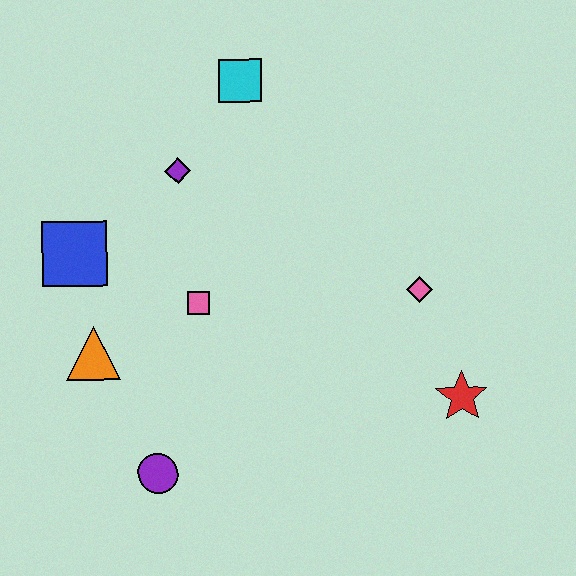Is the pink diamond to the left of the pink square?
No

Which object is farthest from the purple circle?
The cyan square is farthest from the purple circle.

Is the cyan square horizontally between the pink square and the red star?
Yes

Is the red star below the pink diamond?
Yes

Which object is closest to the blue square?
The orange triangle is closest to the blue square.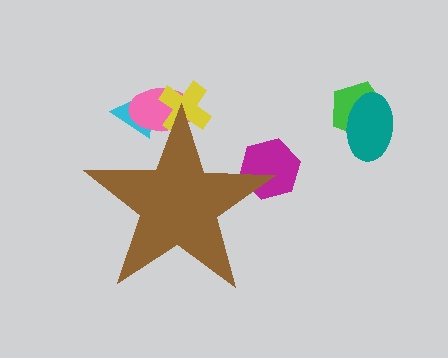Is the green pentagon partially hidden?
No, the green pentagon is fully visible.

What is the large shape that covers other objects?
A brown star.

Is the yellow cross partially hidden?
Yes, the yellow cross is partially hidden behind the brown star.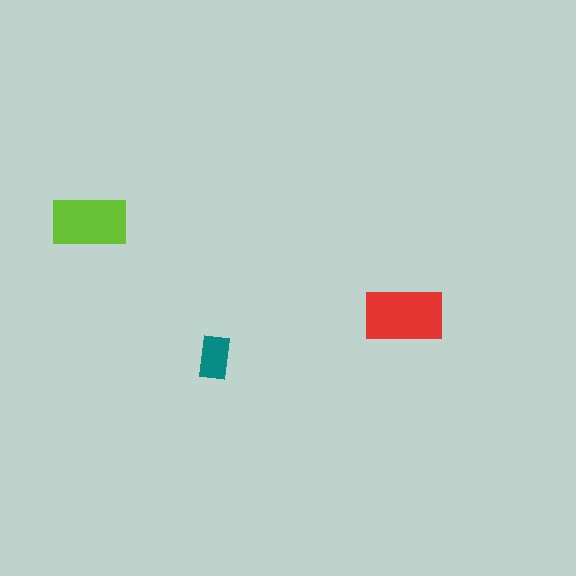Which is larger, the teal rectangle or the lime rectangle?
The lime one.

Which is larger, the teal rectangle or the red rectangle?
The red one.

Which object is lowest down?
The teal rectangle is bottommost.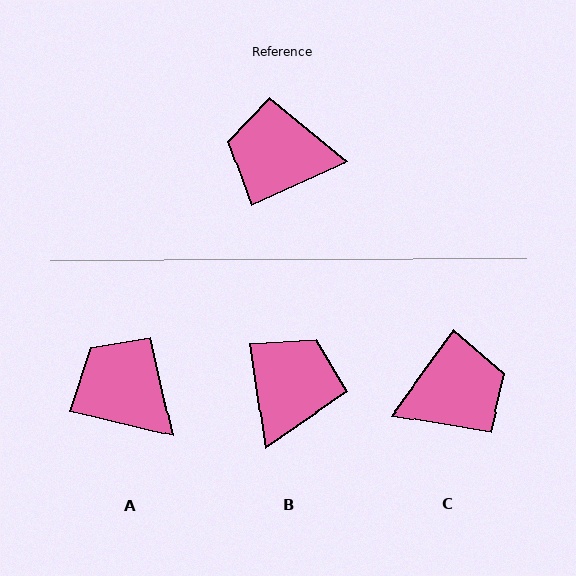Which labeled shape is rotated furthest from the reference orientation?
C, about 150 degrees away.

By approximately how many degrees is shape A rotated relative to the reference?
Approximately 38 degrees clockwise.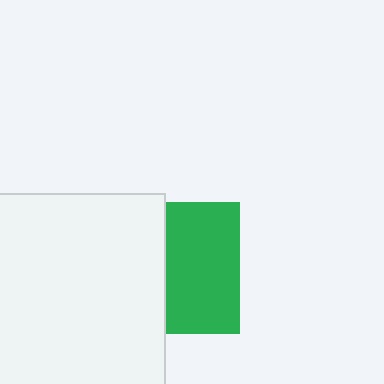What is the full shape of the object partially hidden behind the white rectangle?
The partially hidden object is a green square.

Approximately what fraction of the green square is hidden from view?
Roughly 44% of the green square is hidden behind the white rectangle.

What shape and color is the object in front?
The object in front is a white rectangle.